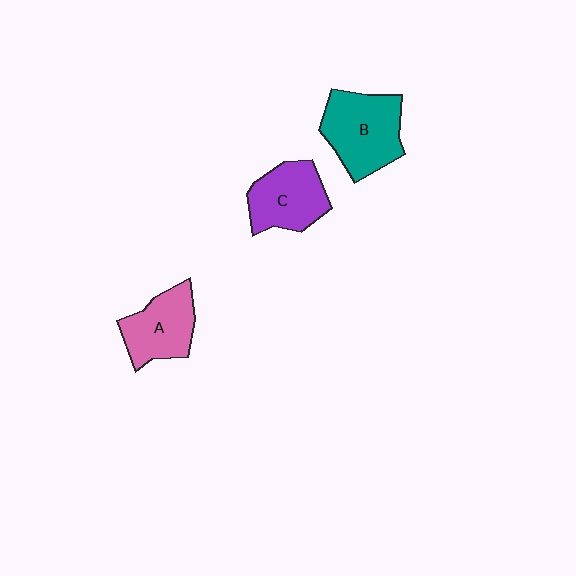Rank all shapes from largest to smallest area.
From largest to smallest: B (teal), C (purple), A (pink).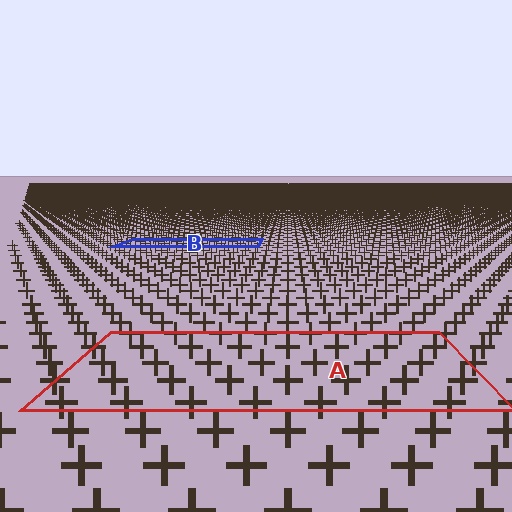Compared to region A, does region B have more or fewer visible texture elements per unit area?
Region B has more texture elements per unit area — they are packed more densely because it is farther away.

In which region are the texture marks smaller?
The texture marks are smaller in region B, because it is farther away.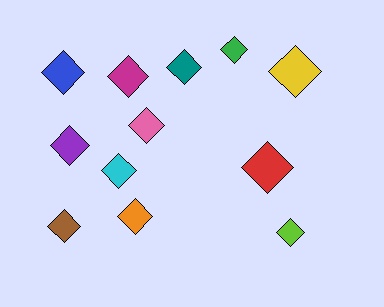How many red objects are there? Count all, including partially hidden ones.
There is 1 red object.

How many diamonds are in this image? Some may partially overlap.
There are 12 diamonds.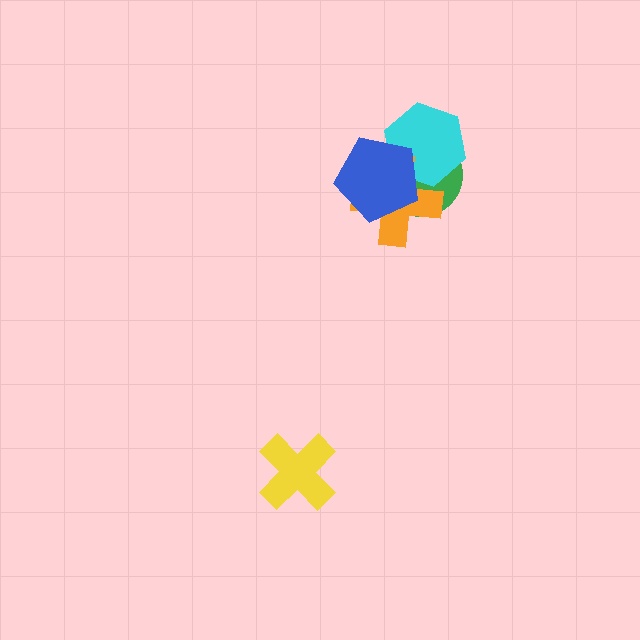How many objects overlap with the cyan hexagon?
3 objects overlap with the cyan hexagon.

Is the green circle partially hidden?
Yes, it is partially covered by another shape.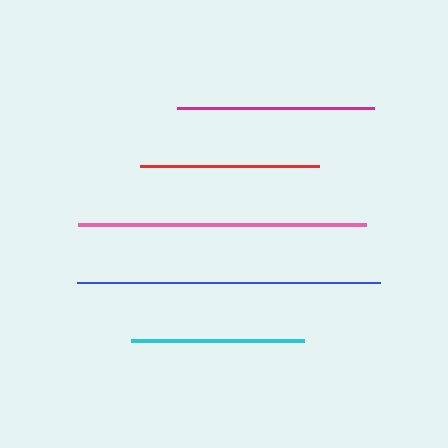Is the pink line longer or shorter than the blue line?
The blue line is longer than the pink line.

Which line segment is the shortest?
The cyan line is the shortest at approximately 173 pixels.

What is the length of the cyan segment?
The cyan segment is approximately 173 pixels long.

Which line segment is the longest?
The blue line is the longest at approximately 303 pixels.